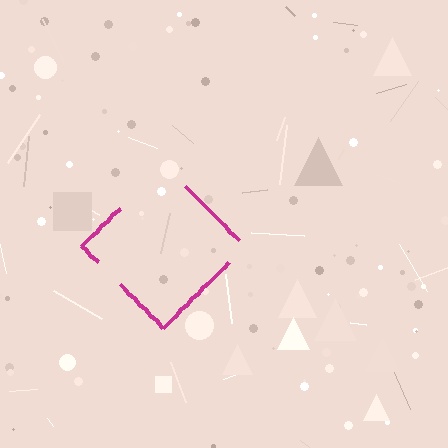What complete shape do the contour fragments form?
The contour fragments form a diamond.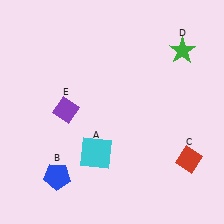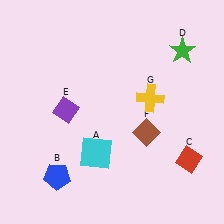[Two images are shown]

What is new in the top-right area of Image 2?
A yellow cross (G) was added in the top-right area of Image 2.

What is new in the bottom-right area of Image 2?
A brown diamond (F) was added in the bottom-right area of Image 2.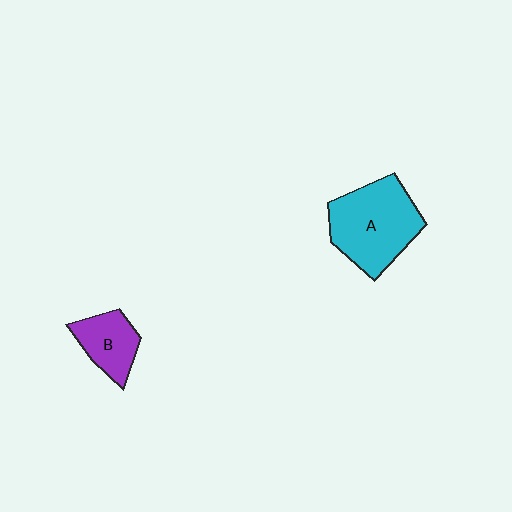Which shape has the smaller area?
Shape B (purple).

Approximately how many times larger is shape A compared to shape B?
Approximately 1.9 times.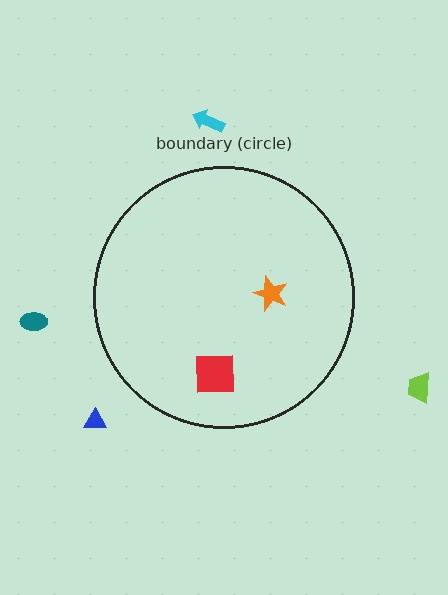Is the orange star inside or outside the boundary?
Inside.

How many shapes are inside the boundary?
2 inside, 4 outside.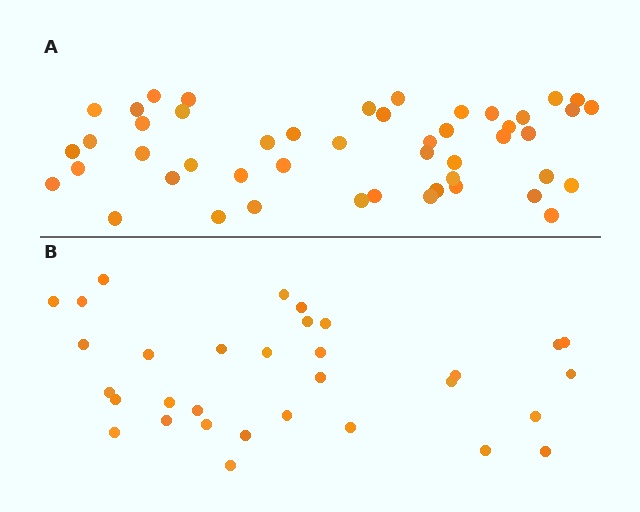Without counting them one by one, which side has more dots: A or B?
Region A (the top region) has more dots.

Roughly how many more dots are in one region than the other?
Region A has approximately 15 more dots than region B.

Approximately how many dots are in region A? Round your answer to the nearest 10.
About 50 dots. (The exact count is 48, which rounds to 50.)